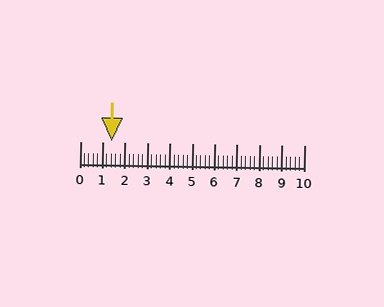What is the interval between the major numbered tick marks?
The major tick marks are spaced 1 units apart.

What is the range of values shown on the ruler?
The ruler shows values from 0 to 10.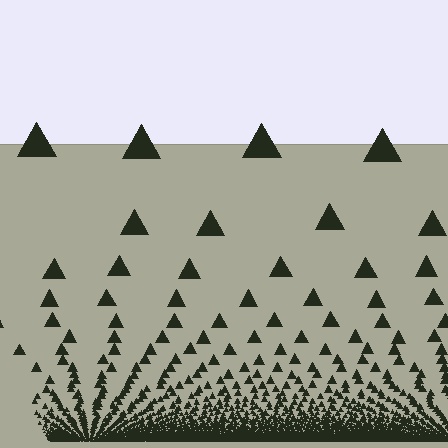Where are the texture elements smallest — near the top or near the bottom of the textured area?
Near the bottom.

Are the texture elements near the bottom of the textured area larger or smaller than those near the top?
Smaller. The gradient is inverted — elements near the bottom are smaller and denser.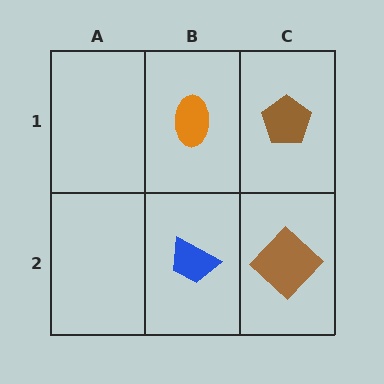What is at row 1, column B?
An orange ellipse.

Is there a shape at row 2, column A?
No, that cell is empty.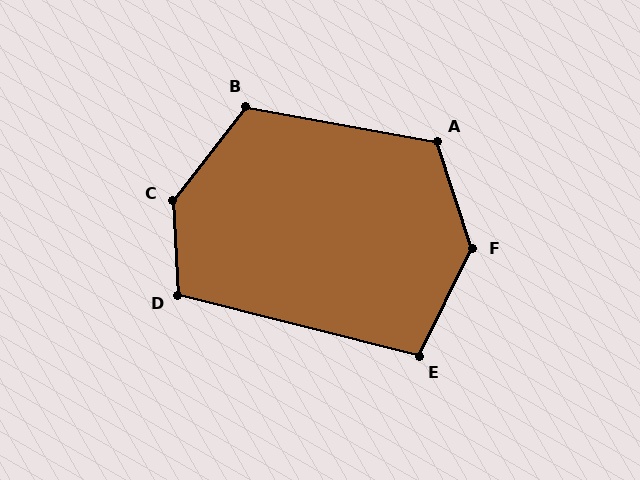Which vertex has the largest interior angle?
C, at approximately 139 degrees.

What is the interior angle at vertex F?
Approximately 135 degrees (obtuse).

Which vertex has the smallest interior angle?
E, at approximately 102 degrees.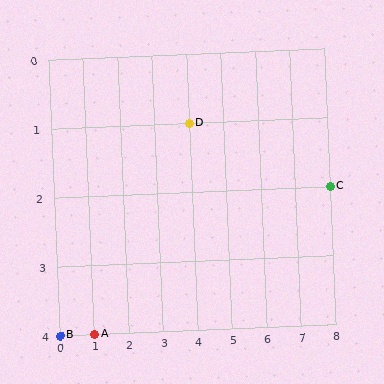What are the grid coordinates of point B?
Point B is at grid coordinates (0, 4).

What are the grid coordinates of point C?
Point C is at grid coordinates (8, 2).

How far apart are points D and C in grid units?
Points D and C are 4 columns and 1 row apart (about 4.1 grid units diagonally).